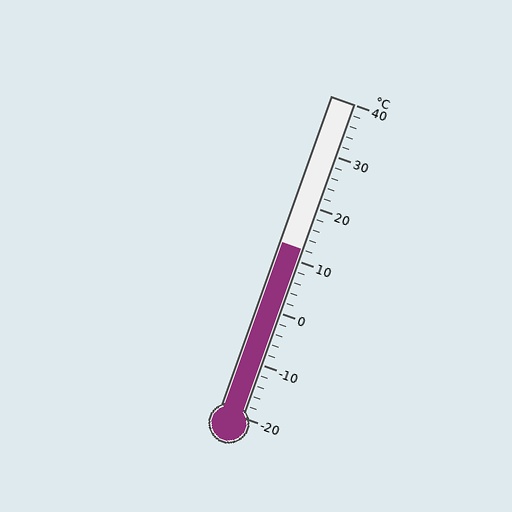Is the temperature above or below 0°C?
The temperature is above 0°C.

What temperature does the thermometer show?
The thermometer shows approximately 12°C.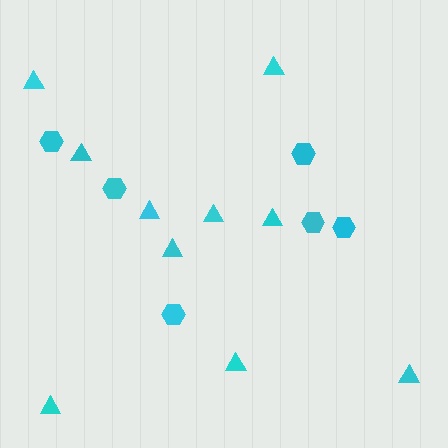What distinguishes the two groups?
There are 2 groups: one group of hexagons (6) and one group of triangles (10).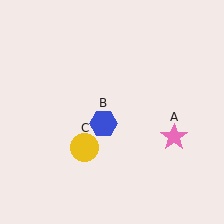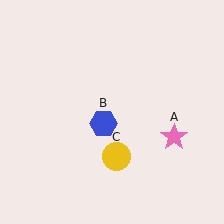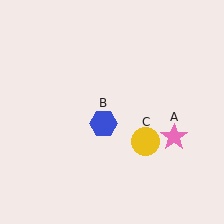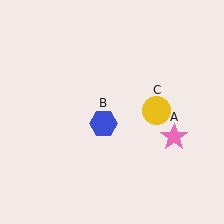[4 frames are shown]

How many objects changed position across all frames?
1 object changed position: yellow circle (object C).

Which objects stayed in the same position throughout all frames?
Pink star (object A) and blue hexagon (object B) remained stationary.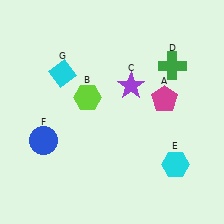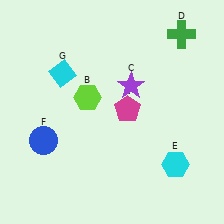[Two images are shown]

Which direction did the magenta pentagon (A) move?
The magenta pentagon (A) moved left.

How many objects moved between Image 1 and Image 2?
2 objects moved between the two images.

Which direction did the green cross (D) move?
The green cross (D) moved up.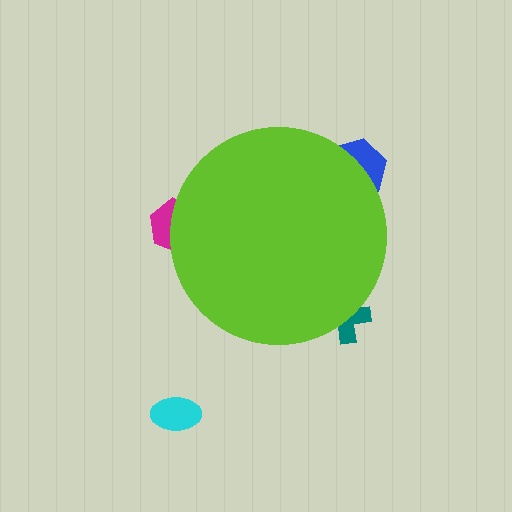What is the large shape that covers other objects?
A lime circle.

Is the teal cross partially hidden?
Yes, the teal cross is partially hidden behind the lime circle.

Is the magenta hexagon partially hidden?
Yes, the magenta hexagon is partially hidden behind the lime circle.